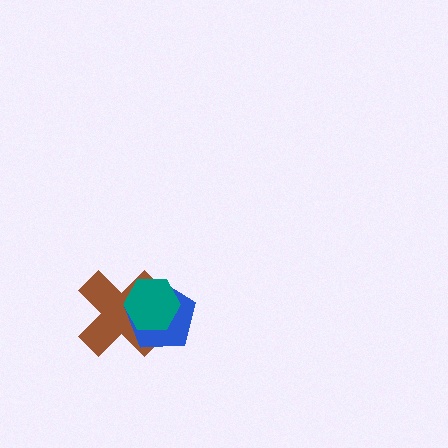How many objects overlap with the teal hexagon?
2 objects overlap with the teal hexagon.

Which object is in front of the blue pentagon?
The teal hexagon is in front of the blue pentagon.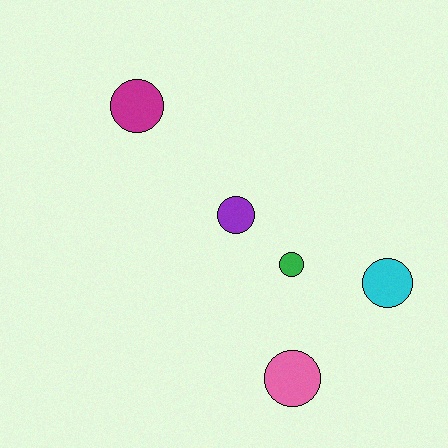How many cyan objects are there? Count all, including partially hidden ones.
There is 1 cyan object.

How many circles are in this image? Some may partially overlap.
There are 5 circles.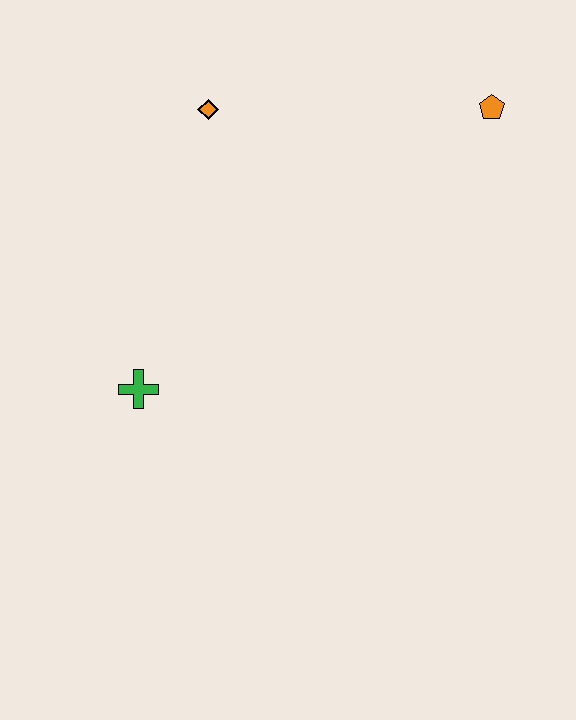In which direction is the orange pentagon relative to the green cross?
The orange pentagon is to the right of the green cross.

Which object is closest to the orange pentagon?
The orange diamond is closest to the orange pentagon.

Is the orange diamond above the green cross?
Yes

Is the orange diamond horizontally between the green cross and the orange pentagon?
Yes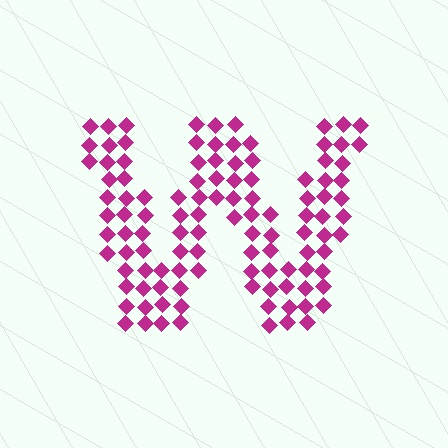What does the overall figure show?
The overall figure shows the letter W.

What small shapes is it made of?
It is made of small diamonds.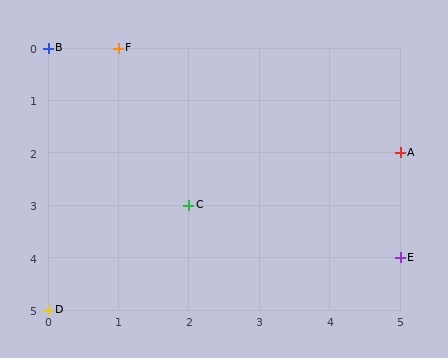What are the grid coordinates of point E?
Point E is at grid coordinates (5, 4).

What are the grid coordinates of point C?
Point C is at grid coordinates (2, 3).